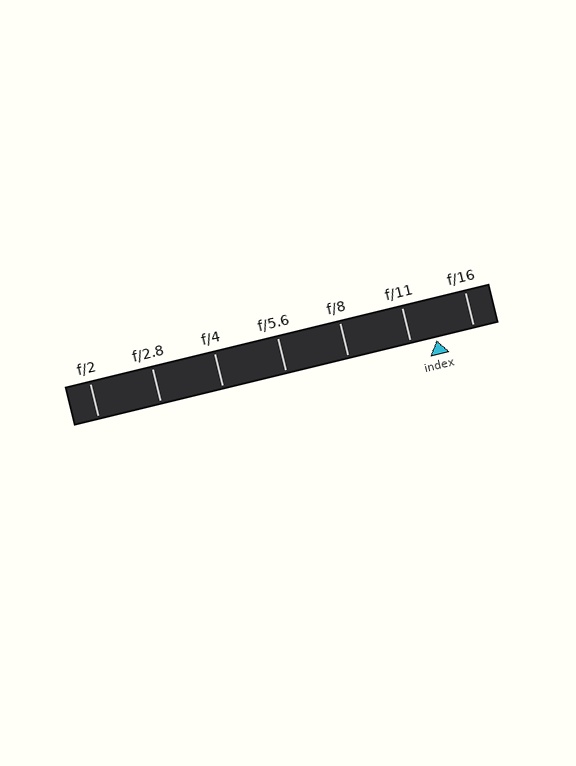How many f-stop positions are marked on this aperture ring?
There are 7 f-stop positions marked.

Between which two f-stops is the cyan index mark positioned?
The index mark is between f/11 and f/16.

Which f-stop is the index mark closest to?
The index mark is closest to f/11.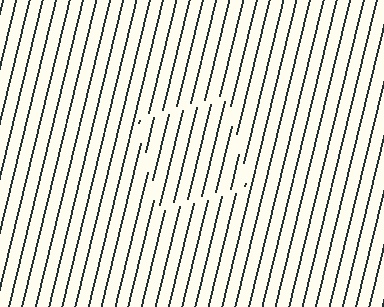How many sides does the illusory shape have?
4 sides — the line-ends trace a square.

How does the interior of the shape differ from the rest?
The interior of the shape contains the same grating, shifted by half a period — the contour is defined by the phase discontinuity where line-ends from the inner and outer gratings abut.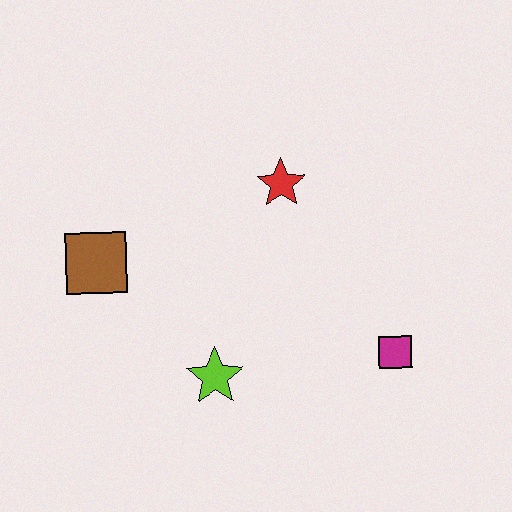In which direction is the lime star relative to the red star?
The lime star is below the red star.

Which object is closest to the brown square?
The lime star is closest to the brown square.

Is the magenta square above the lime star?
Yes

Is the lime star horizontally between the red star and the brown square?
Yes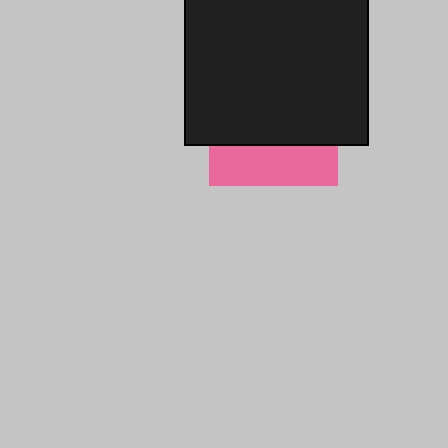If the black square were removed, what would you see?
You would see the complete pink square.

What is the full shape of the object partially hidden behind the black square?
The partially hidden object is a pink square.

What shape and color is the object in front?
The object in front is a black square.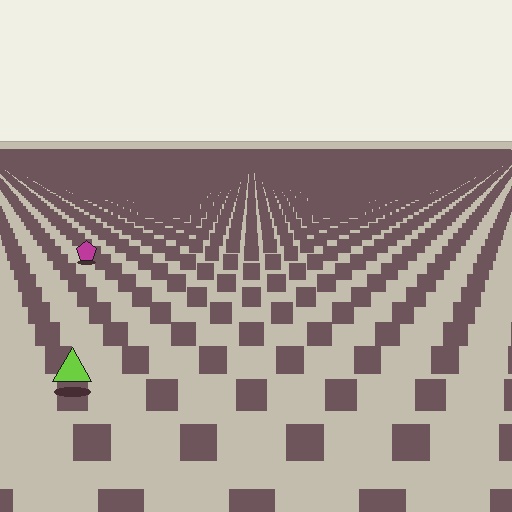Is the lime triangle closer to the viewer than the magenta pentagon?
Yes. The lime triangle is closer — you can tell from the texture gradient: the ground texture is coarser near it.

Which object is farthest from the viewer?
The magenta pentagon is farthest from the viewer. It appears smaller and the ground texture around it is denser.